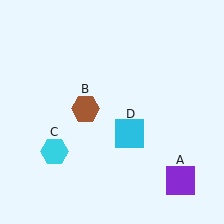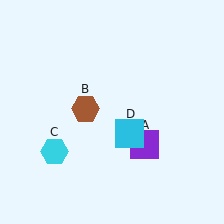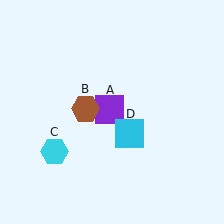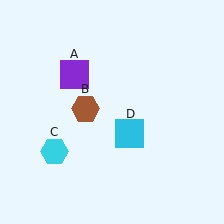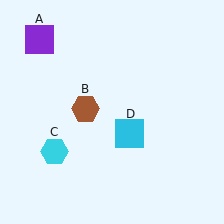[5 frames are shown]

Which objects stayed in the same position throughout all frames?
Brown hexagon (object B) and cyan hexagon (object C) and cyan square (object D) remained stationary.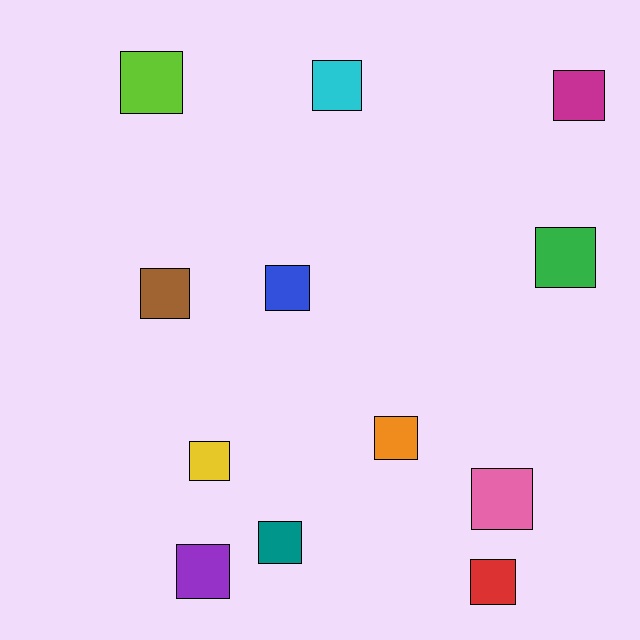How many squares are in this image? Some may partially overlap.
There are 12 squares.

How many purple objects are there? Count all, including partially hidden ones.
There is 1 purple object.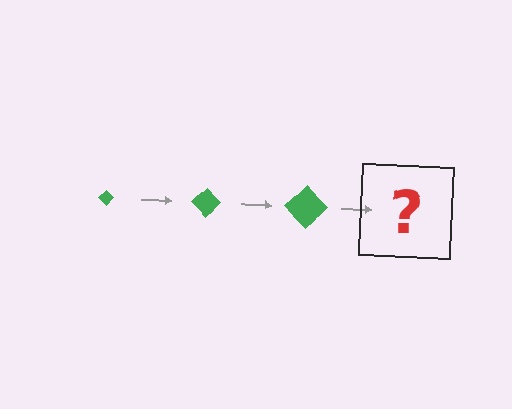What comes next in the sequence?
The next element should be a green diamond, larger than the previous one.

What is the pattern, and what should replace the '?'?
The pattern is that the diamond gets progressively larger each step. The '?' should be a green diamond, larger than the previous one.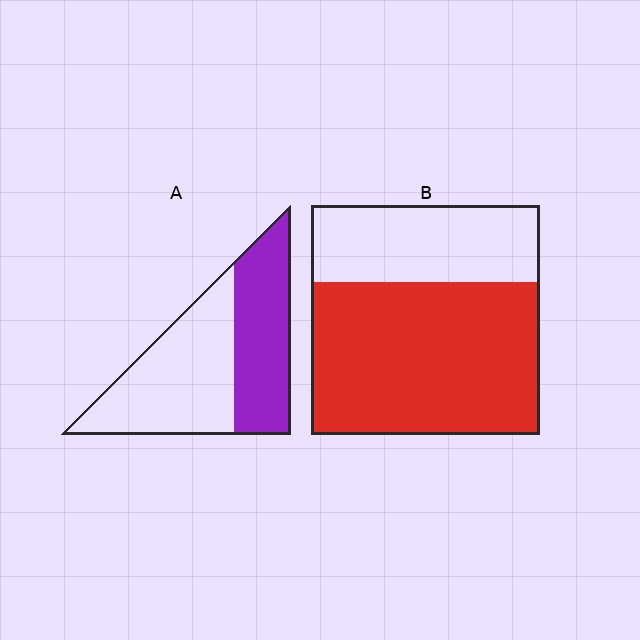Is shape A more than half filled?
No.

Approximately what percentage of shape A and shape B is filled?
A is approximately 45% and B is approximately 65%.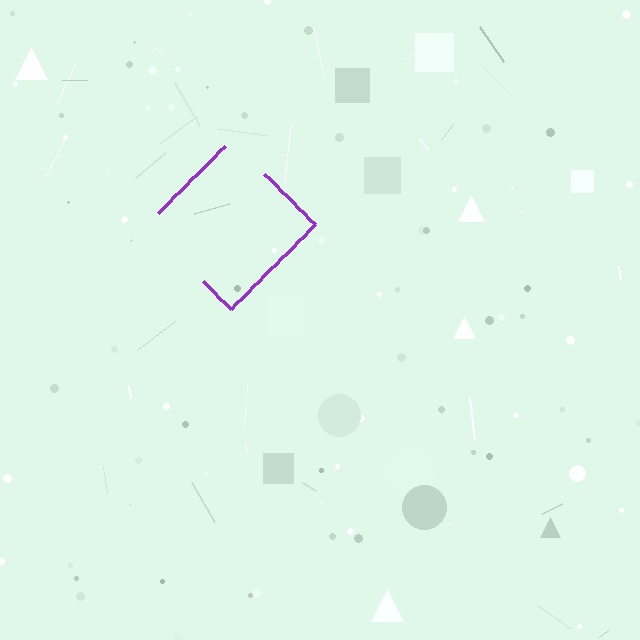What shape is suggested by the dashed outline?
The dashed outline suggests a diamond.